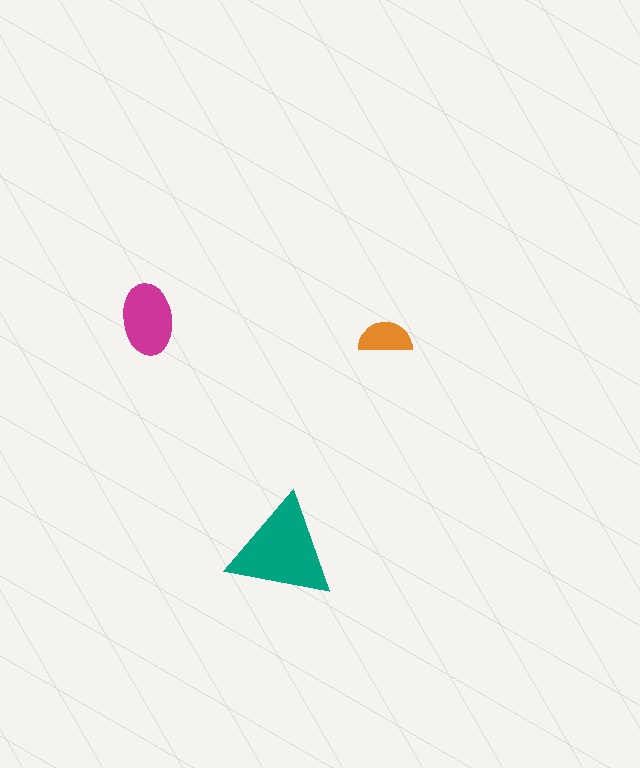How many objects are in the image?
There are 3 objects in the image.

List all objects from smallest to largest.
The orange semicircle, the magenta ellipse, the teal triangle.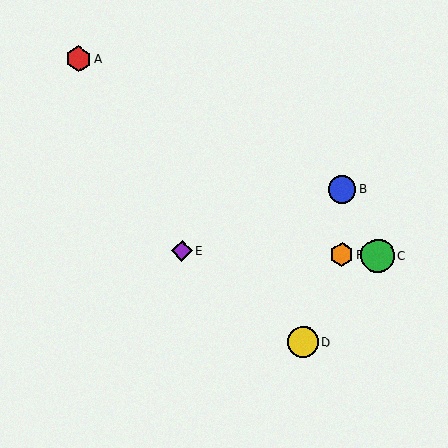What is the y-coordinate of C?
Object C is at y≈256.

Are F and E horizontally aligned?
Yes, both are at y≈255.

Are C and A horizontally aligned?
No, C is at y≈256 and A is at y≈59.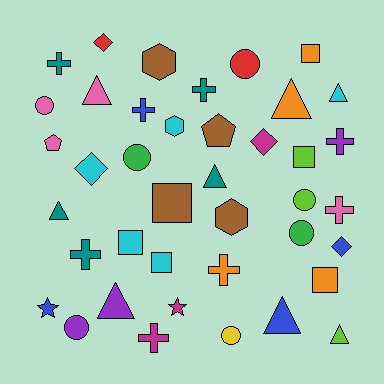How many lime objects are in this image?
There are 3 lime objects.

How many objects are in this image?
There are 40 objects.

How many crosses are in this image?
There are 8 crosses.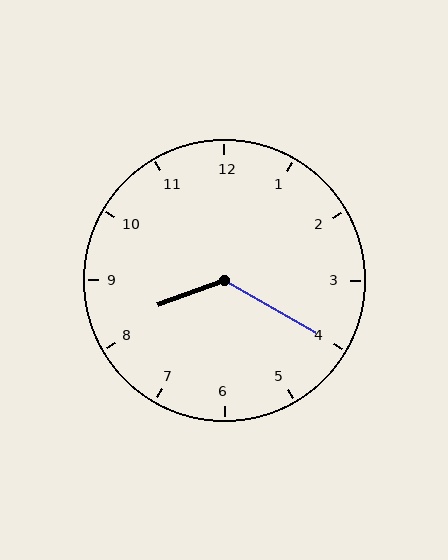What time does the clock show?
8:20.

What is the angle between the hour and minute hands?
Approximately 130 degrees.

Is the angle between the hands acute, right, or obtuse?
It is obtuse.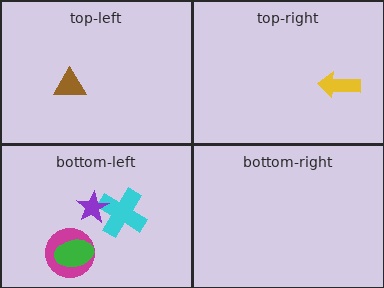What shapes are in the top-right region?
The yellow arrow.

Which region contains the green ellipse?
The bottom-left region.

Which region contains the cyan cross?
The bottom-left region.